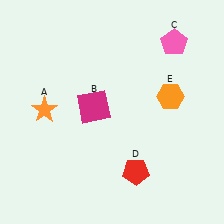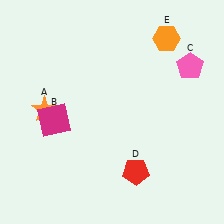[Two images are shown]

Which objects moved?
The objects that moved are: the magenta square (B), the pink pentagon (C), the orange hexagon (E).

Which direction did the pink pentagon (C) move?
The pink pentagon (C) moved down.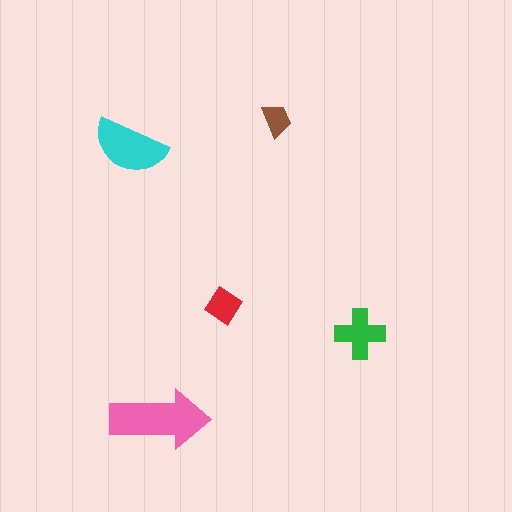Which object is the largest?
The pink arrow.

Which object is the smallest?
The brown trapezoid.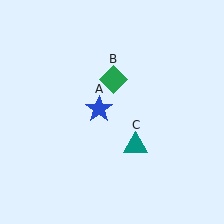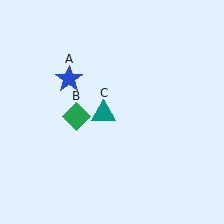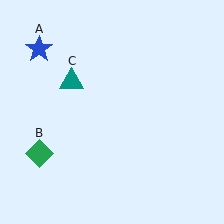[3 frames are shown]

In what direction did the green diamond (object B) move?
The green diamond (object B) moved down and to the left.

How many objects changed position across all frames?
3 objects changed position: blue star (object A), green diamond (object B), teal triangle (object C).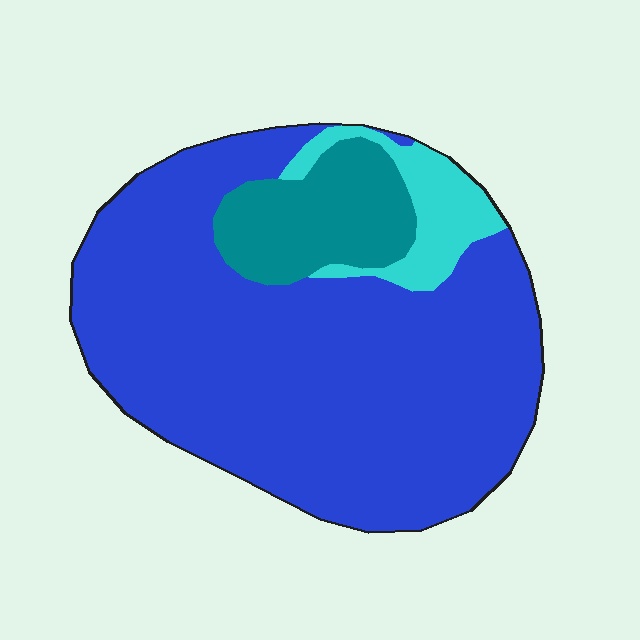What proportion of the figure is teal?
Teal covers 14% of the figure.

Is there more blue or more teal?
Blue.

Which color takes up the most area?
Blue, at roughly 80%.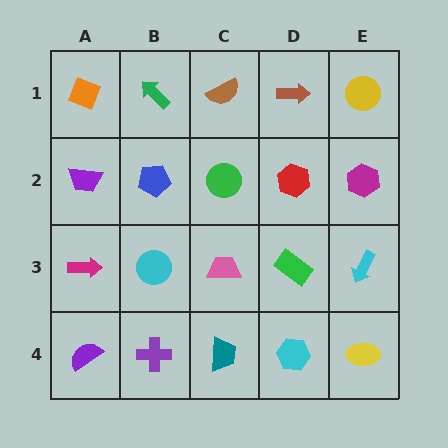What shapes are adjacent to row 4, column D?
A green rectangle (row 3, column D), a teal trapezoid (row 4, column C), a yellow ellipse (row 4, column E).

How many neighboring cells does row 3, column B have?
4.